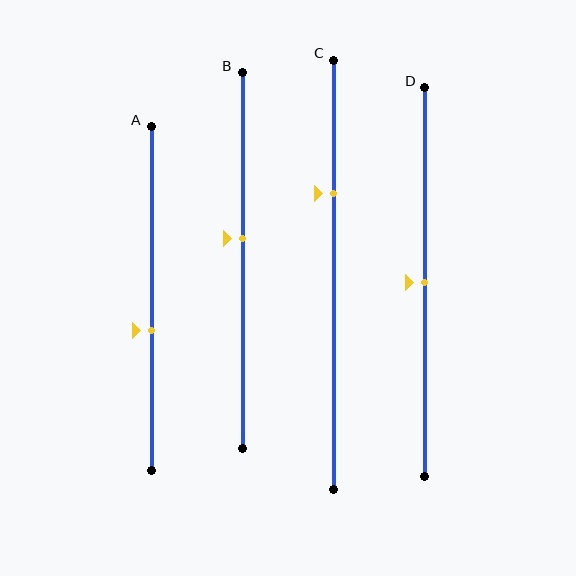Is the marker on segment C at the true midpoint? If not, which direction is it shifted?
No, the marker on segment C is shifted upward by about 19% of the segment length.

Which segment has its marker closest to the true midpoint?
Segment D has its marker closest to the true midpoint.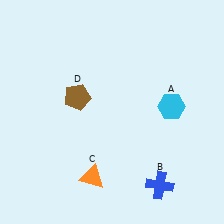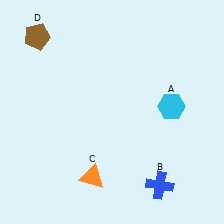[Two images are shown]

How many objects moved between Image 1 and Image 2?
1 object moved between the two images.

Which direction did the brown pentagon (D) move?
The brown pentagon (D) moved up.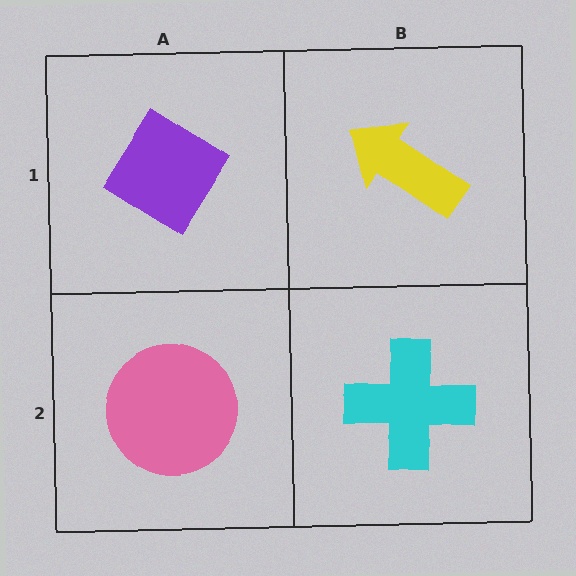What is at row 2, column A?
A pink circle.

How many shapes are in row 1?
2 shapes.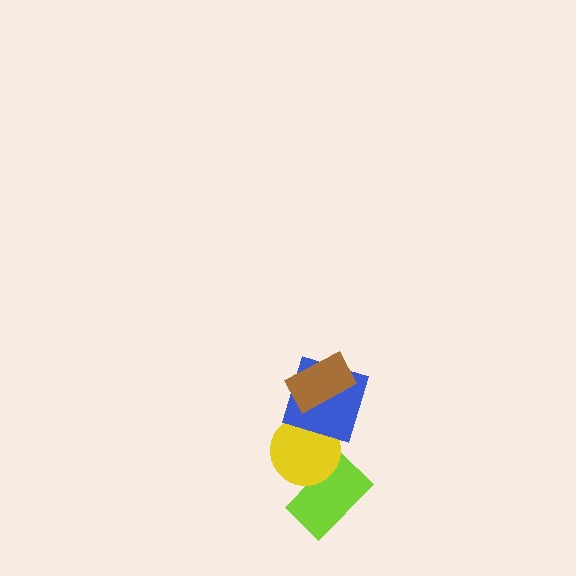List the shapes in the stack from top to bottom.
From top to bottom: the brown rectangle, the blue square, the yellow circle, the lime rectangle.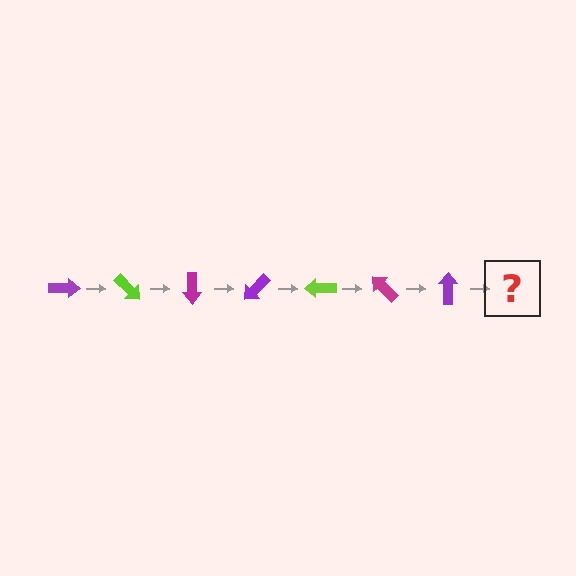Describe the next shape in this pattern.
It should be a lime arrow, rotated 315 degrees from the start.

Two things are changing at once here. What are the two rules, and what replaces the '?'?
The two rules are that it rotates 45 degrees each step and the color cycles through purple, lime, and magenta. The '?' should be a lime arrow, rotated 315 degrees from the start.